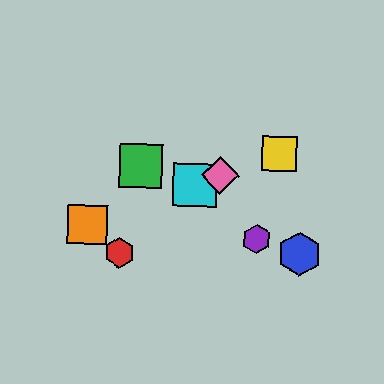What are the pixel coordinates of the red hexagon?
The red hexagon is at (120, 253).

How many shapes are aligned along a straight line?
4 shapes (the yellow square, the orange square, the cyan square, the pink diamond) are aligned along a straight line.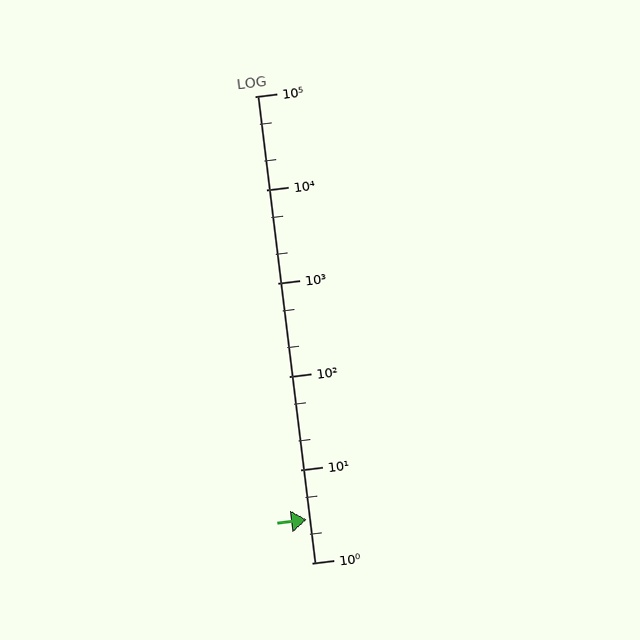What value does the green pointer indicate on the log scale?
The pointer indicates approximately 2.9.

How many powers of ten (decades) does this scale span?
The scale spans 5 decades, from 1 to 100000.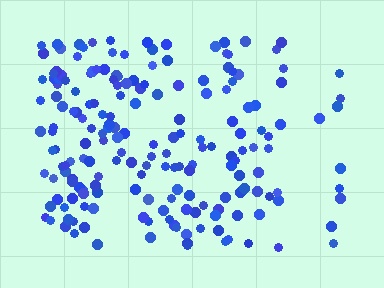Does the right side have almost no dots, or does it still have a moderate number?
Still a moderate number, just noticeably fewer than the left.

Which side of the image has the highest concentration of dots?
The left.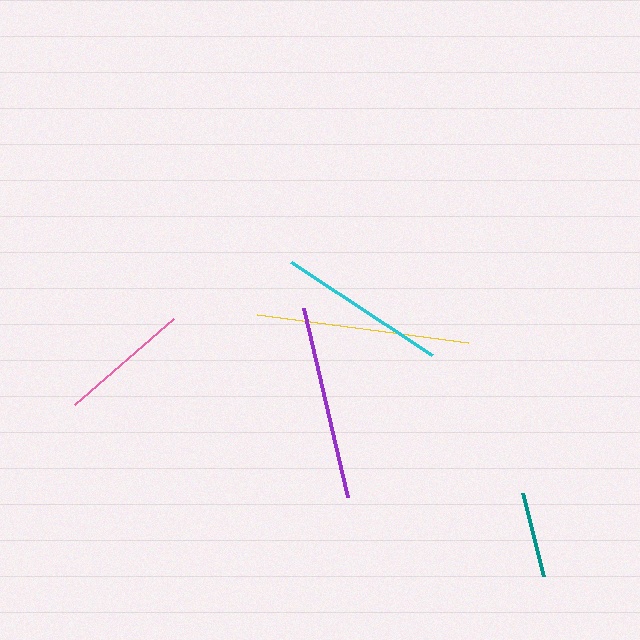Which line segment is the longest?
The yellow line is the longest at approximately 212 pixels.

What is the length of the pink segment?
The pink segment is approximately 132 pixels long.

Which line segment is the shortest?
The teal line is the shortest at approximately 86 pixels.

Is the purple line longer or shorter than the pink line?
The purple line is longer than the pink line.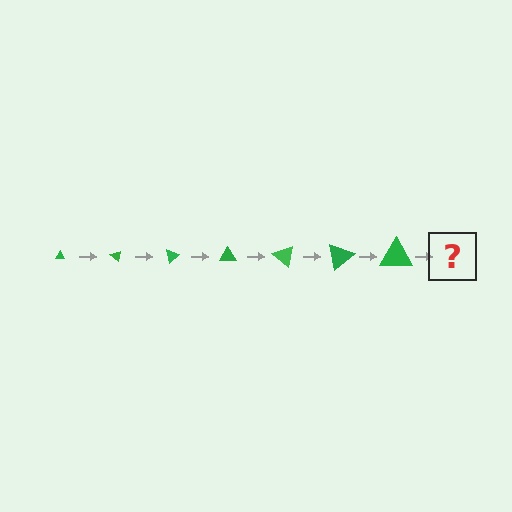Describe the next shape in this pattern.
It should be a triangle, larger than the previous one and rotated 280 degrees from the start.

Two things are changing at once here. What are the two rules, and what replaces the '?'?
The two rules are that the triangle grows larger each step and it rotates 40 degrees each step. The '?' should be a triangle, larger than the previous one and rotated 280 degrees from the start.